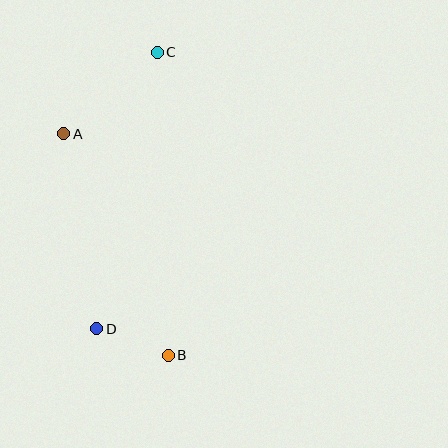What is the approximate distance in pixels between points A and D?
The distance between A and D is approximately 198 pixels.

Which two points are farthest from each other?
Points B and C are farthest from each other.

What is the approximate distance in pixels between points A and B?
The distance between A and B is approximately 245 pixels.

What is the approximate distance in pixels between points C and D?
The distance between C and D is approximately 283 pixels.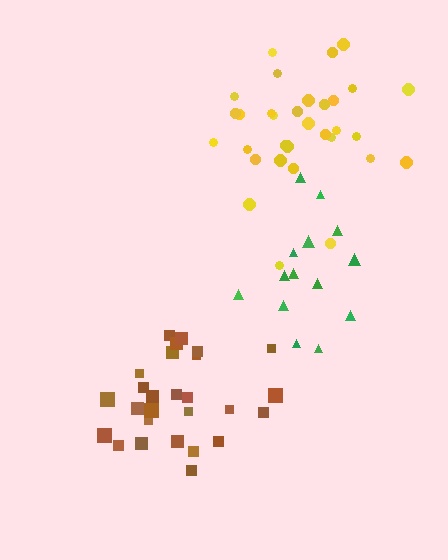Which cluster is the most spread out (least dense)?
Green.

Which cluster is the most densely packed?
Yellow.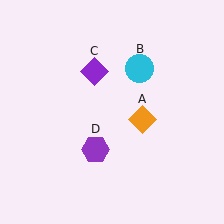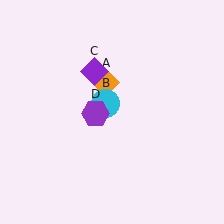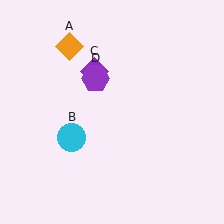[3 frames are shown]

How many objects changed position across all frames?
3 objects changed position: orange diamond (object A), cyan circle (object B), purple hexagon (object D).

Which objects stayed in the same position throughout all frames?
Purple diamond (object C) remained stationary.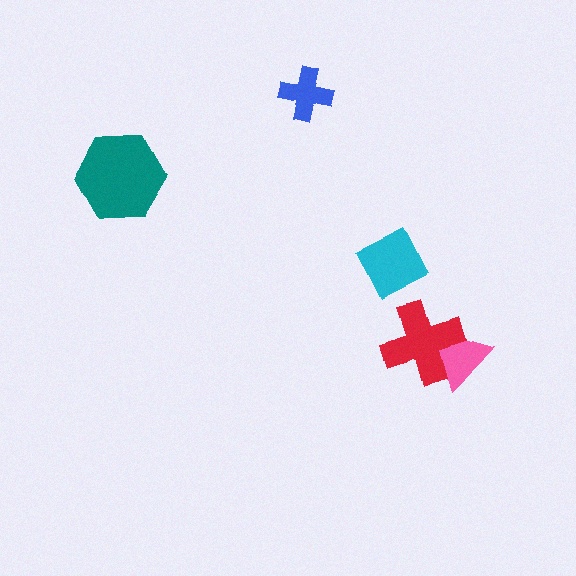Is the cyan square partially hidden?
No, no other shape covers it.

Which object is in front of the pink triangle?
The red cross is in front of the pink triangle.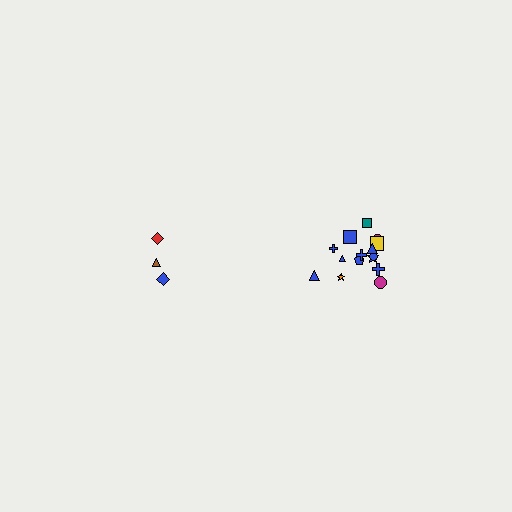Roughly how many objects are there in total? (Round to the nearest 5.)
Roughly 20 objects in total.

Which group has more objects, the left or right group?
The right group.